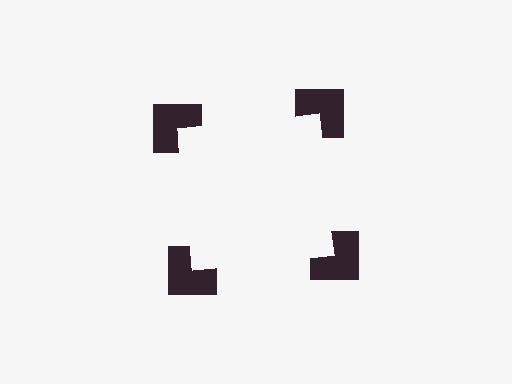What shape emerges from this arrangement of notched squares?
An illusory square — its edges are inferred from the aligned wedge cuts in the notched squares, not physically drawn.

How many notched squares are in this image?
There are 4 — one at each vertex of the illusory square.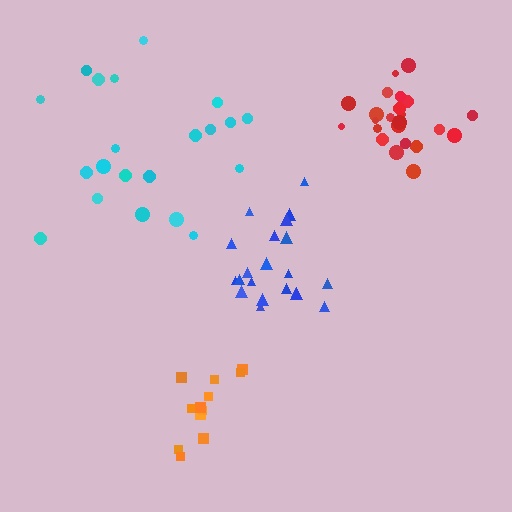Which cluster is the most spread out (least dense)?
Cyan.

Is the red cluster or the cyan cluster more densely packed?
Red.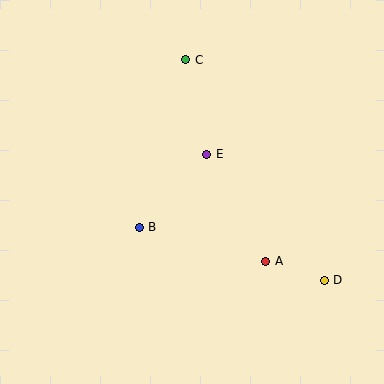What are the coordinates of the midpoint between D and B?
The midpoint between D and B is at (232, 254).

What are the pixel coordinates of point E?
Point E is at (207, 154).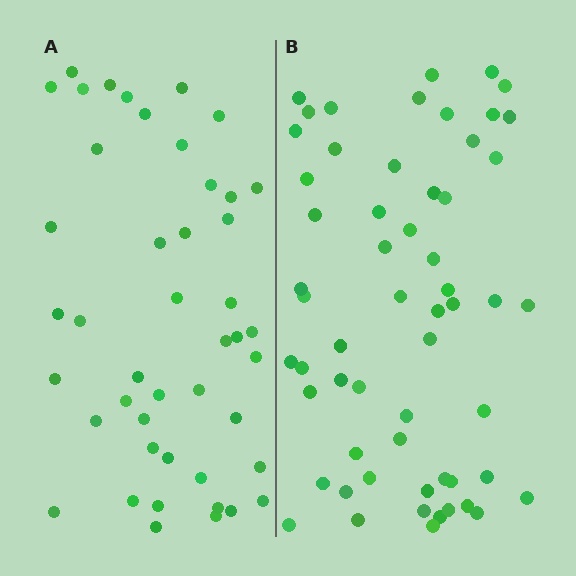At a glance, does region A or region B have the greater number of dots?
Region B (the right region) has more dots.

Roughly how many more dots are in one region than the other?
Region B has approximately 15 more dots than region A.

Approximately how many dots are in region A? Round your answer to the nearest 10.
About 40 dots. (The exact count is 45, which rounds to 40.)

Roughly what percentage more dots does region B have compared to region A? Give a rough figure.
About 30% more.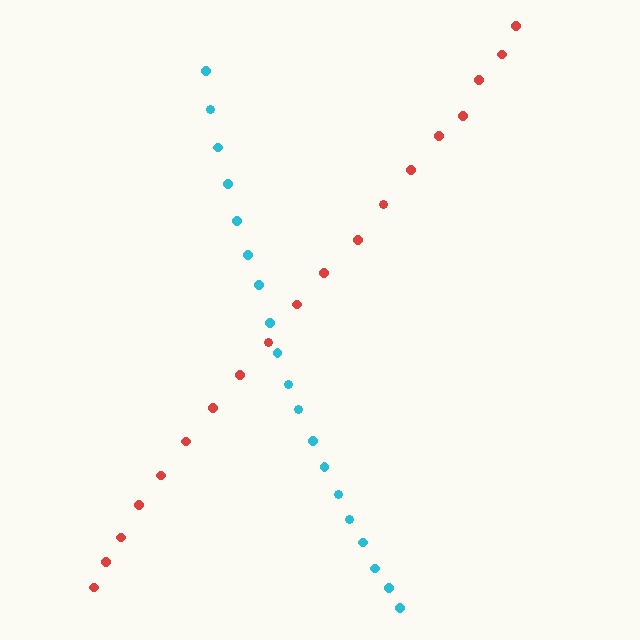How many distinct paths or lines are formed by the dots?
There are 2 distinct paths.